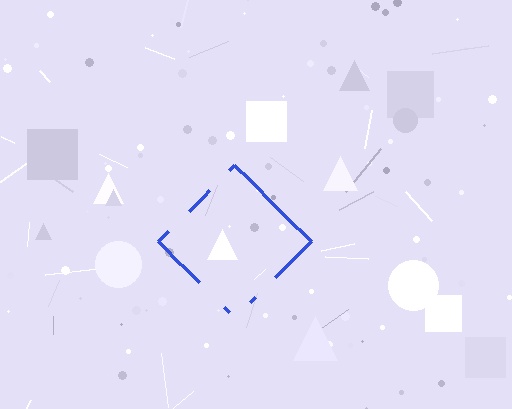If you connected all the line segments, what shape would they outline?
They would outline a diamond.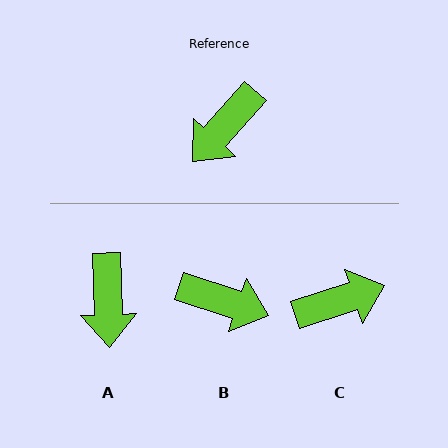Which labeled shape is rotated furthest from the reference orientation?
C, about 150 degrees away.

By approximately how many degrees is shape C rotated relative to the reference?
Approximately 150 degrees counter-clockwise.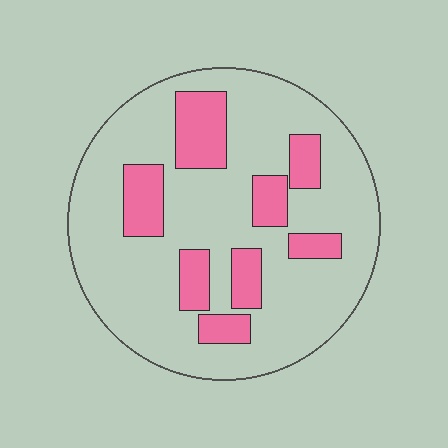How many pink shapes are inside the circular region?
8.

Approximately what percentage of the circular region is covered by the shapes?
Approximately 25%.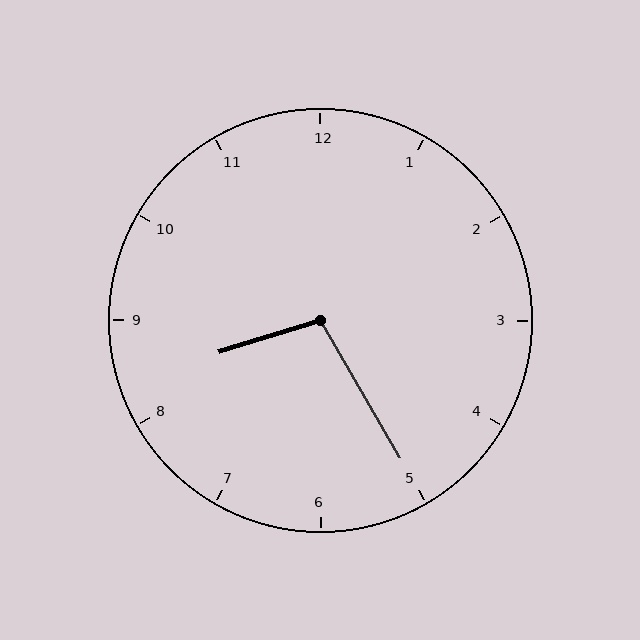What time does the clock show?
8:25.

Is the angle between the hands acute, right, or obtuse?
It is obtuse.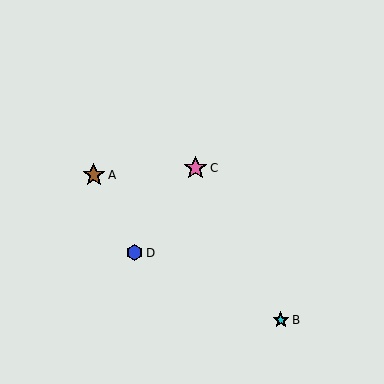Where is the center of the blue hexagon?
The center of the blue hexagon is at (135, 253).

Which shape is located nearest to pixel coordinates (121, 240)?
The blue hexagon (labeled D) at (135, 253) is nearest to that location.